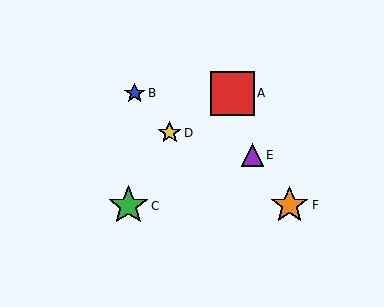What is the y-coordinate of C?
Object C is at y≈206.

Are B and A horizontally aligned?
Yes, both are at y≈93.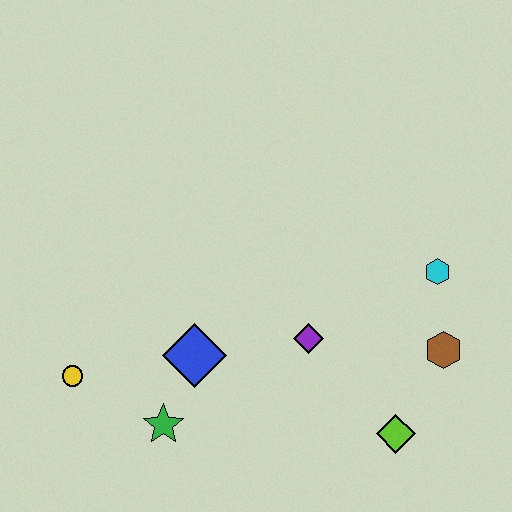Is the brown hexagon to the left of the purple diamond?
No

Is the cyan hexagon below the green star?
No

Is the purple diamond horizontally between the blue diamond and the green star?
No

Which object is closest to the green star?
The blue diamond is closest to the green star.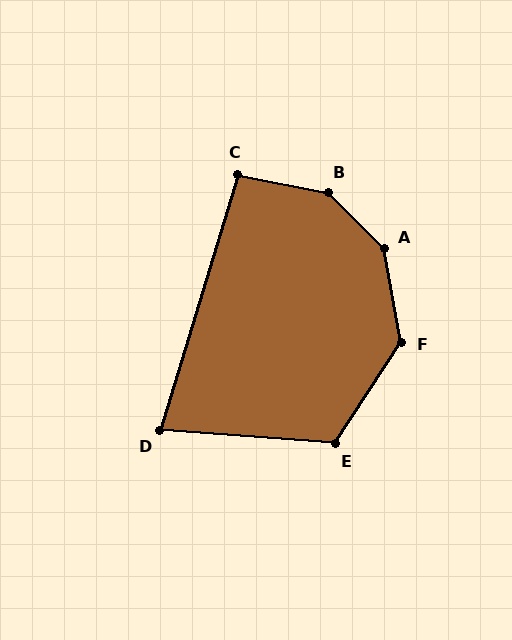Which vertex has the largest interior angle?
B, at approximately 146 degrees.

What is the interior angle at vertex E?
Approximately 119 degrees (obtuse).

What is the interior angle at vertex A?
Approximately 145 degrees (obtuse).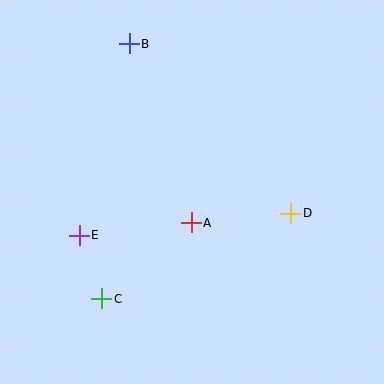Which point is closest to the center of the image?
Point A at (191, 223) is closest to the center.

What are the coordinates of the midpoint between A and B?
The midpoint between A and B is at (160, 133).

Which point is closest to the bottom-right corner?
Point D is closest to the bottom-right corner.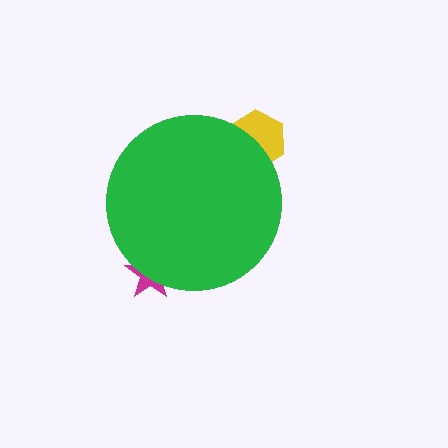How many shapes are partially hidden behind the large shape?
3 shapes are partially hidden.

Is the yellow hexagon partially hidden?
Yes, the yellow hexagon is partially hidden behind the green circle.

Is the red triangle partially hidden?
Yes, the red triangle is partially hidden behind the green circle.